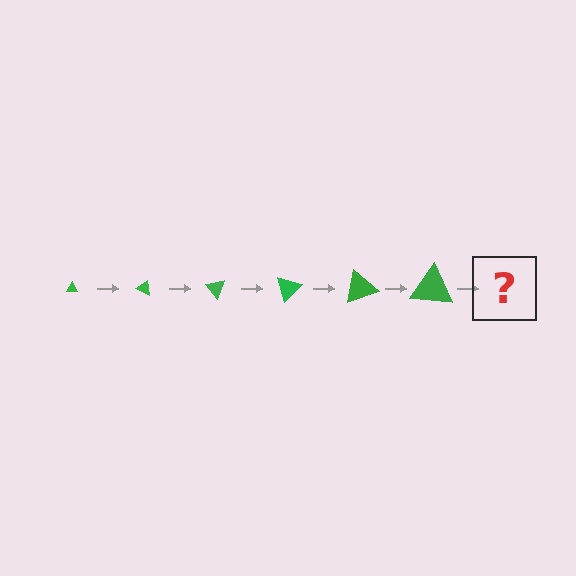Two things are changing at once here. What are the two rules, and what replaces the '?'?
The two rules are that the triangle grows larger each step and it rotates 25 degrees each step. The '?' should be a triangle, larger than the previous one and rotated 150 degrees from the start.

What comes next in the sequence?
The next element should be a triangle, larger than the previous one and rotated 150 degrees from the start.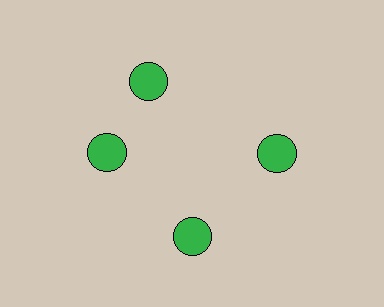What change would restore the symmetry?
The symmetry would be restored by rotating it back into even spacing with its neighbors so that all 4 circles sit at equal angles and equal distance from the center.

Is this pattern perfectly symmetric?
No. The 4 green circles are arranged in a ring, but one element near the 12 o'clock position is rotated out of alignment along the ring, breaking the 4-fold rotational symmetry.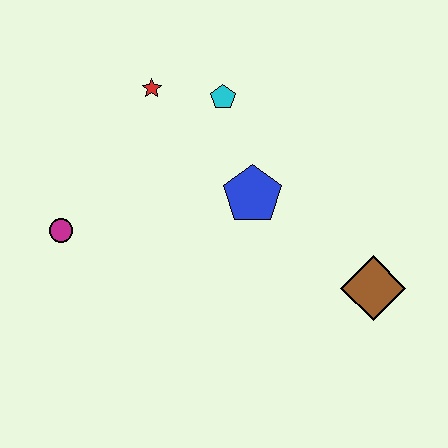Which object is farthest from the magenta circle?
The brown diamond is farthest from the magenta circle.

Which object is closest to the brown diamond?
The blue pentagon is closest to the brown diamond.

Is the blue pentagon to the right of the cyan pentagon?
Yes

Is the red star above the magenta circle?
Yes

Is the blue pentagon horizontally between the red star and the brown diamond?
Yes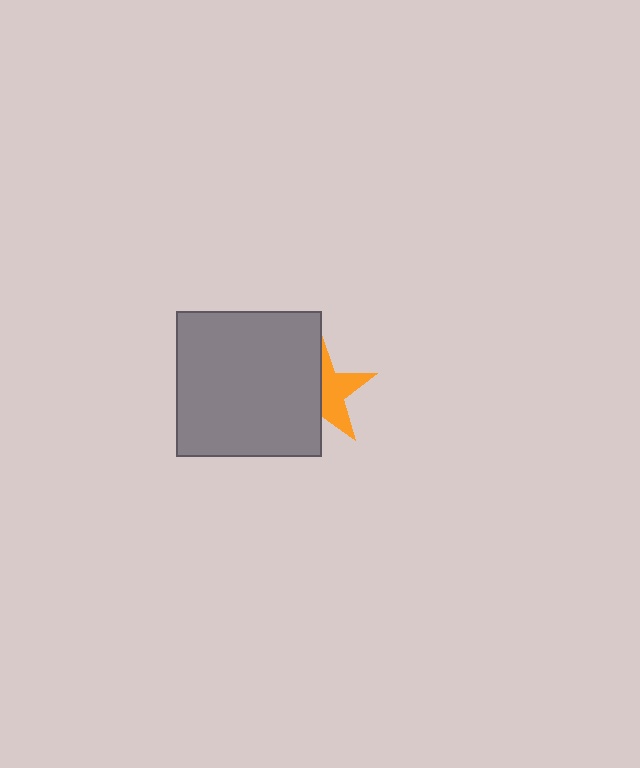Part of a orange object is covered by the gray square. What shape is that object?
It is a star.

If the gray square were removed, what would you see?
You would see the complete orange star.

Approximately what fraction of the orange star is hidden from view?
Roughly 52% of the orange star is hidden behind the gray square.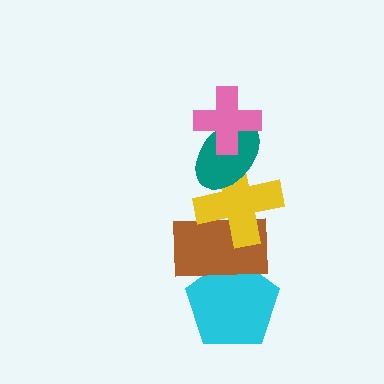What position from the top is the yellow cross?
The yellow cross is 3rd from the top.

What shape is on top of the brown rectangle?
The yellow cross is on top of the brown rectangle.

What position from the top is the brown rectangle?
The brown rectangle is 4th from the top.